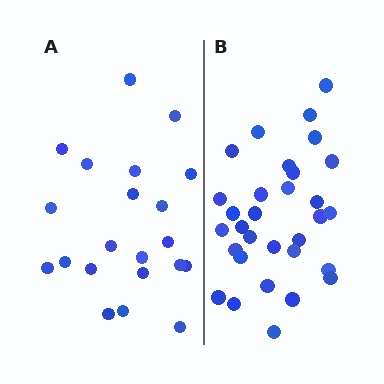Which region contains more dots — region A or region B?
Region B (the right region) has more dots.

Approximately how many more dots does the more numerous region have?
Region B has roughly 10 or so more dots than region A.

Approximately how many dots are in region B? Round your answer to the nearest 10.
About 30 dots. (The exact count is 31, which rounds to 30.)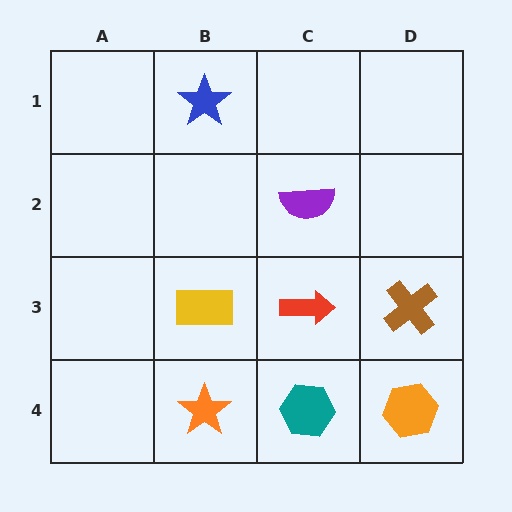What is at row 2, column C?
A purple semicircle.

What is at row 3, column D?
A brown cross.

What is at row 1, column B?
A blue star.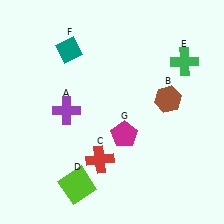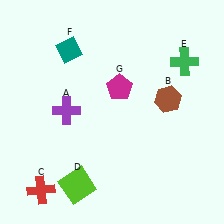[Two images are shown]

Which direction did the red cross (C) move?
The red cross (C) moved left.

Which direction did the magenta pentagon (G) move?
The magenta pentagon (G) moved up.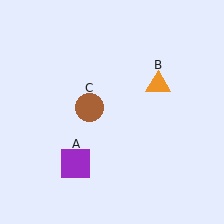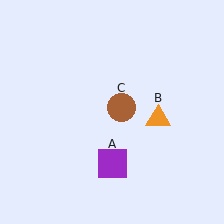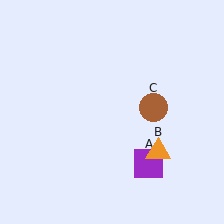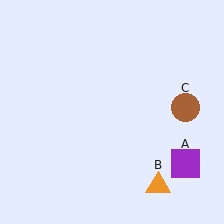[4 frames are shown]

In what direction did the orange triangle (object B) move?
The orange triangle (object B) moved down.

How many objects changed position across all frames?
3 objects changed position: purple square (object A), orange triangle (object B), brown circle (object C).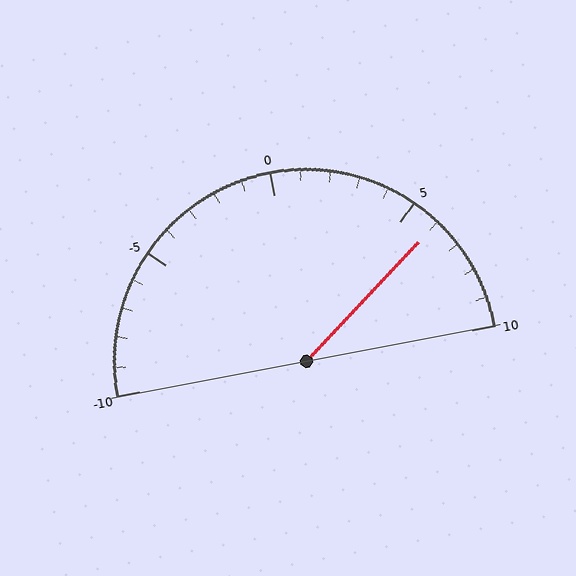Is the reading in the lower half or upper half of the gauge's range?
The reading is in the upper half of the range (-10 to 10).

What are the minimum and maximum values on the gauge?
The gauge ranges from -10 to 10.